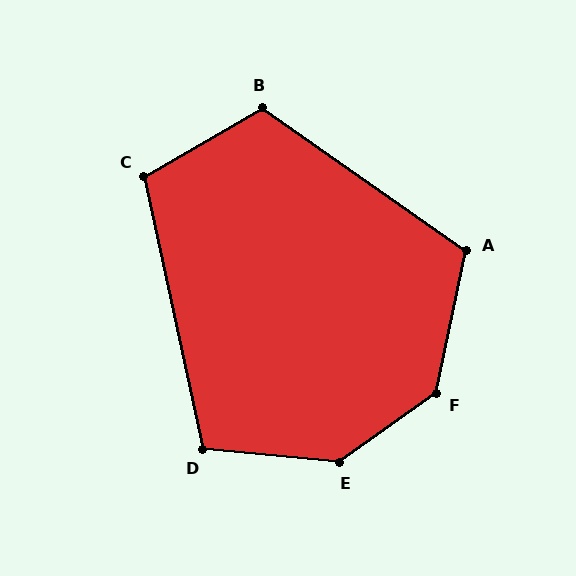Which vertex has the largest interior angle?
E, at approximately 139 degrees.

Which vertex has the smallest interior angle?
D, at approximately 108 degrees.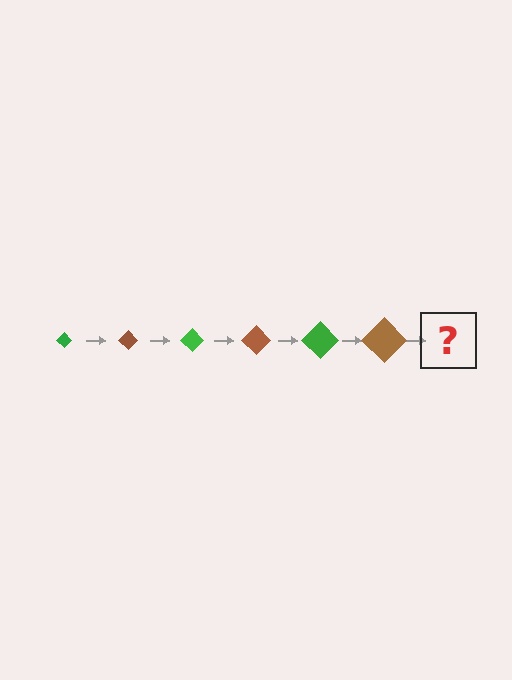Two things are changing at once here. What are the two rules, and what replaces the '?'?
The two rules are that the diamond grows larger each step and the color cycles through green and brown. The '?' should be a green diamond, larger than the previous one.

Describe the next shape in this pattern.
It should be a green diamond, larger than the previous one.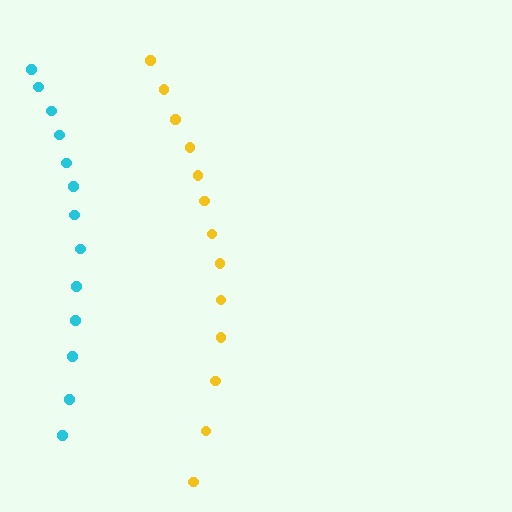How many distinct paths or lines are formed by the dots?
There are 2 distinct paths.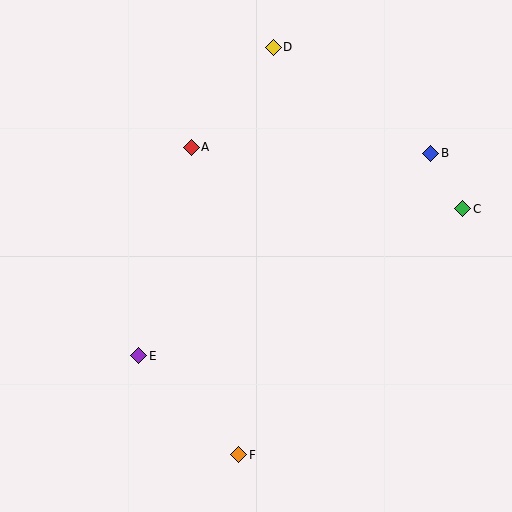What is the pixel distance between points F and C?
The distance between F and C is 332 pixels.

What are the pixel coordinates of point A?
Point A is at (191, 147).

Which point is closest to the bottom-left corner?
Point E is closest to the bottom-left corner.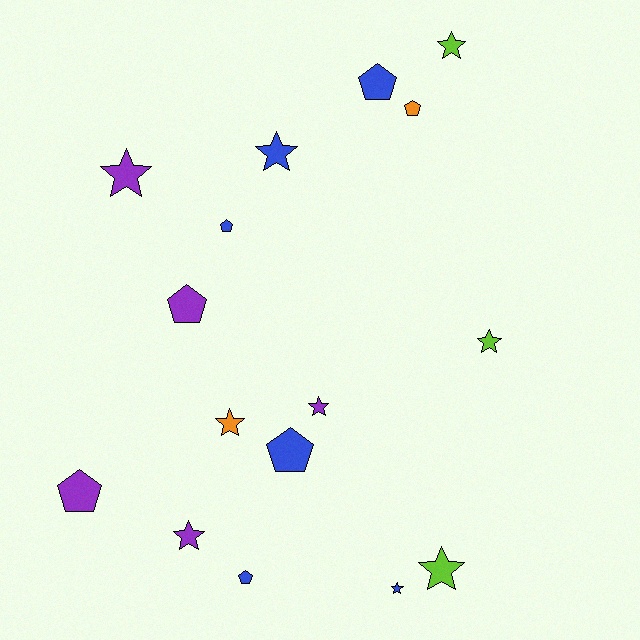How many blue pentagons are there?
There are 4 blue pentagons.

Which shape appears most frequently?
Star, with 9 objects.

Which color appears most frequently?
Blue, with 6 objects.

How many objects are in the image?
There are 16 objects.